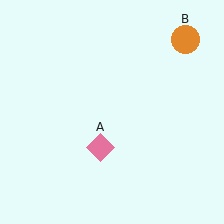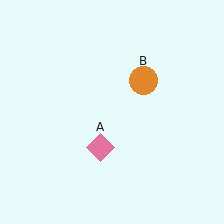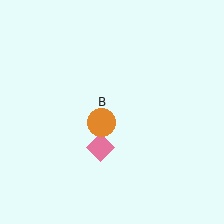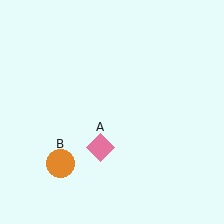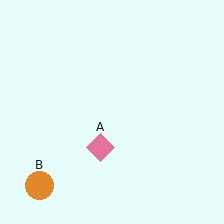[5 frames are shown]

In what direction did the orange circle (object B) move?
The orange circle (object B) moved down and to the left.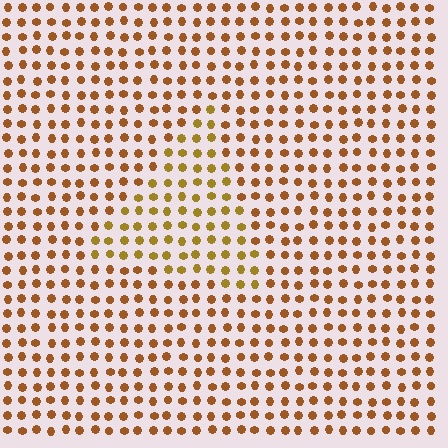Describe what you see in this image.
The image is filled with small brown elements in a uniform arrangement. A triangle-shaped region is visible where the elements are tinted to a slightly different hue, forming a subtle color boundary.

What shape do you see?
I see a triangle.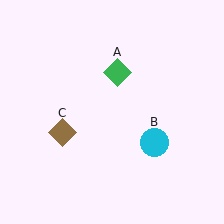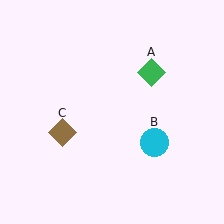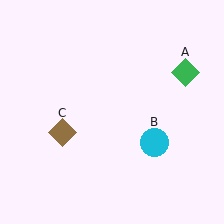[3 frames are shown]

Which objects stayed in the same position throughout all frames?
Cyan circle (object B) and brown diamond (object C) remained stationary.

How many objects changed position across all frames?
1 object changed position: green diamond (object A).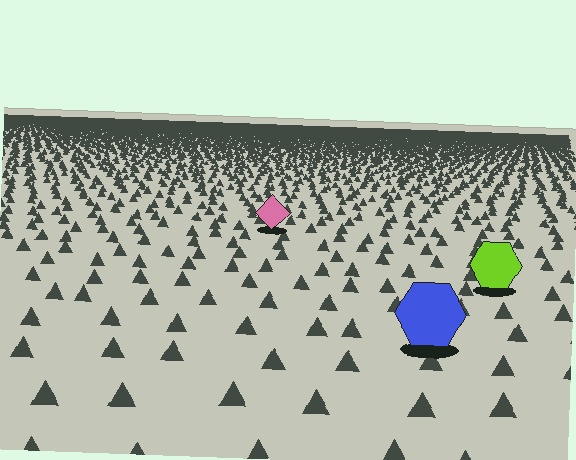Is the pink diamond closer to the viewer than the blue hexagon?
No. The blue hexagon is closer — you can tell from the texture gradient: the ground texture is coarser near it.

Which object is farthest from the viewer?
The pink diamond is farthest from the viewer. It appears smaller and the ground texture around it is denser.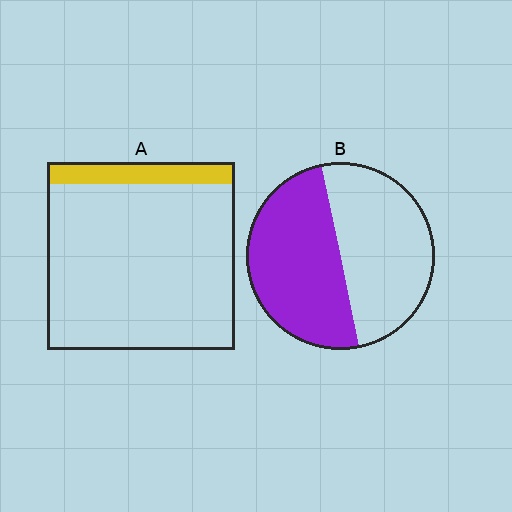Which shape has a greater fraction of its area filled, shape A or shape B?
Shape B.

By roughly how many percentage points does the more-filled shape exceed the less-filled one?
By roughly 40 percentage points (B over A).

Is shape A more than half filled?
No.